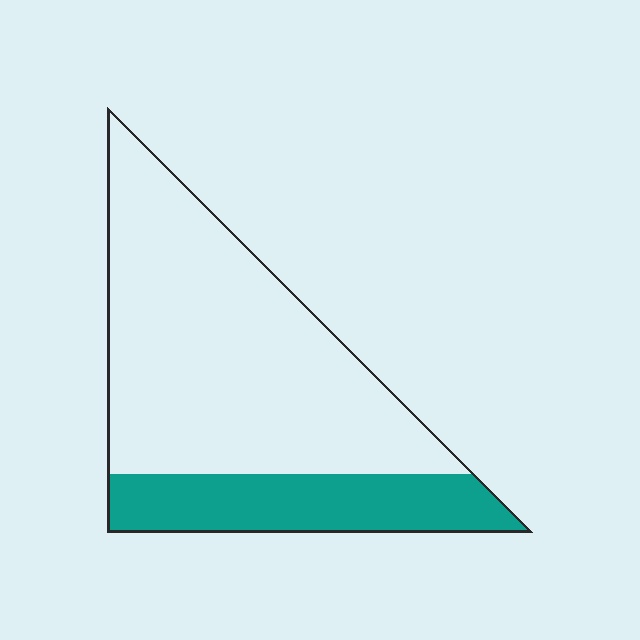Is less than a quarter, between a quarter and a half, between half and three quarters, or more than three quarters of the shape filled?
Between a quarter and a half.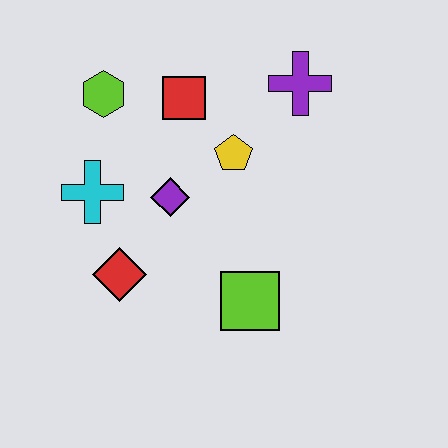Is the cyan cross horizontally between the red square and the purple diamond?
No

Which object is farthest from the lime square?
The lime hexagon is farthest from the lime square.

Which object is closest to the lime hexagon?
The red square is closest to the lime hexagon.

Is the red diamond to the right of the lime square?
No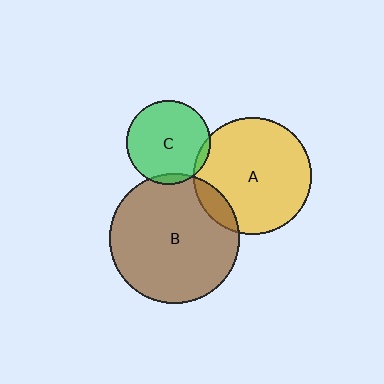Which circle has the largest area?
Circle B (brown).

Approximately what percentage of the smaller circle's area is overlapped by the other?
Approximately 10%.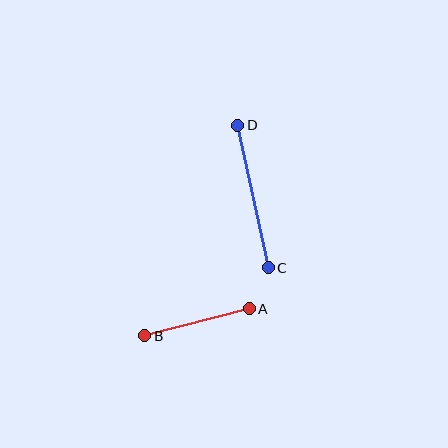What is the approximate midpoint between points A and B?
The midpoint is at approximately (197, 322) pixels.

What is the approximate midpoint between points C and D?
The midpoint is at approximately (253, 196) pixels.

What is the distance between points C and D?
The distance is approximately 145 pixels.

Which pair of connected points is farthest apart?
Points C and D are farthest apart.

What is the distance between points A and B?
The distance is approximately 108 pixels.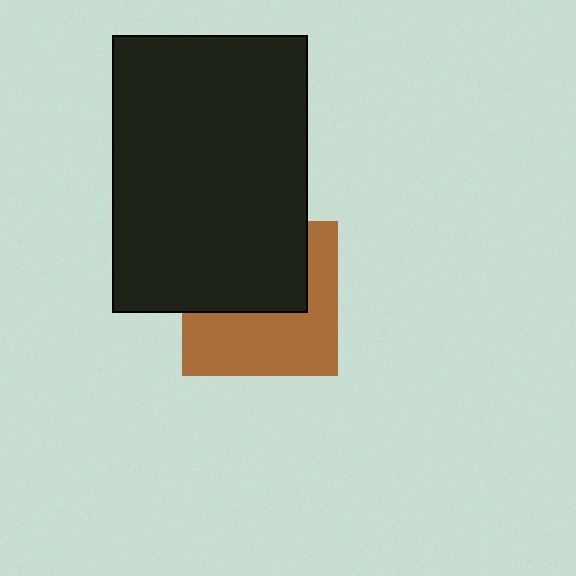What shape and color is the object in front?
The object in front is a black rectangle.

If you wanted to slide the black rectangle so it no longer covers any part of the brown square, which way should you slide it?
Slide it up — that is the most direct way to separate the two shapes.